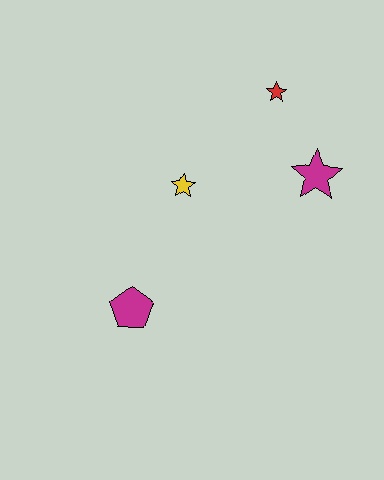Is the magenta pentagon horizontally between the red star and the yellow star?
No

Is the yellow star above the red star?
No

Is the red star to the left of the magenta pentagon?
No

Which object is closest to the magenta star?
The red star is closest to the magenta star.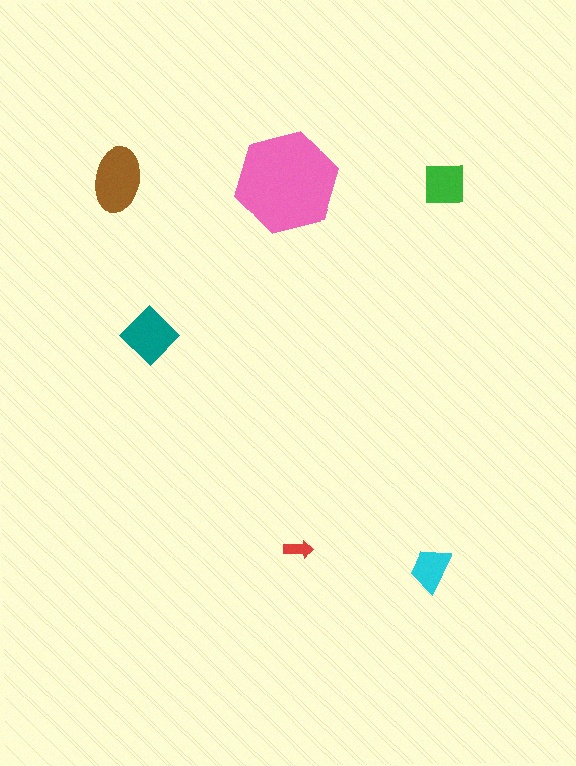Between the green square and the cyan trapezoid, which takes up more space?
The green square.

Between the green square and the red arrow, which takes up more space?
The green square.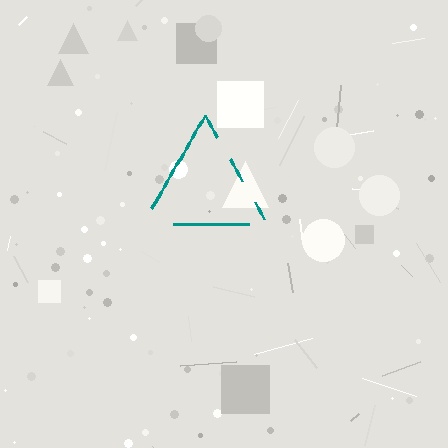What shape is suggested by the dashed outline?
The dashed outline suggests a triangle.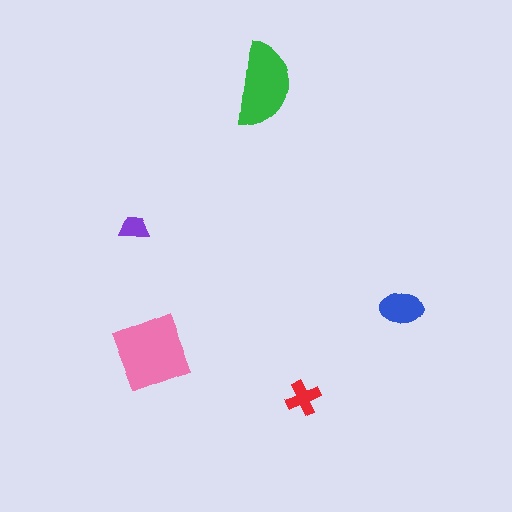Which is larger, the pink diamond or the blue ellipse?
The pink diamond.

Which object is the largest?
The pink diamond.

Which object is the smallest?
The purple trapezoid.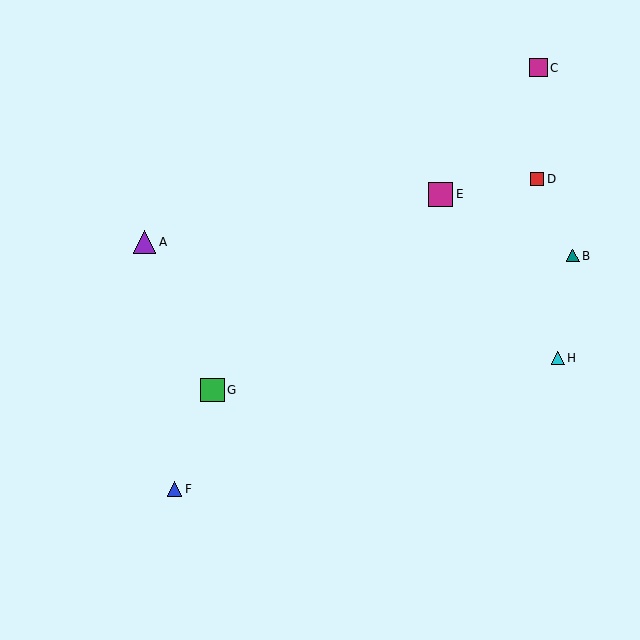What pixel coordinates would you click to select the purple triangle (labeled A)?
Click at (145, 242) to select the purple triangle A.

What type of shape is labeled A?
Shape A is a purple triangle.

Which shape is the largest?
The magenta square (labeled E) is the largest.